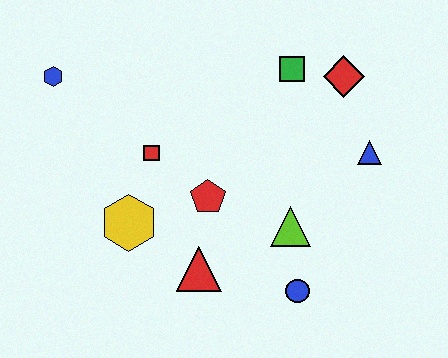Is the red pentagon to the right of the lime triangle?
No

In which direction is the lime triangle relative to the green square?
The lime triangle is below the green square.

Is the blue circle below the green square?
Yes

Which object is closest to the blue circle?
The lime triangle is closest to the blue circle.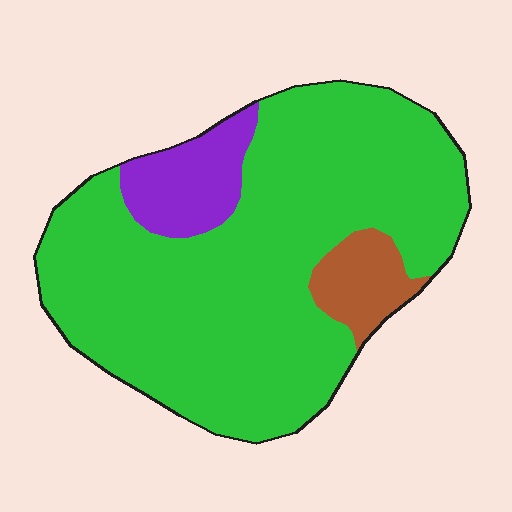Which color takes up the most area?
Green, at roughly 80%.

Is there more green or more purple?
Green.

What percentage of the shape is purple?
Purple takes up about one tenth (1/10) of the shape.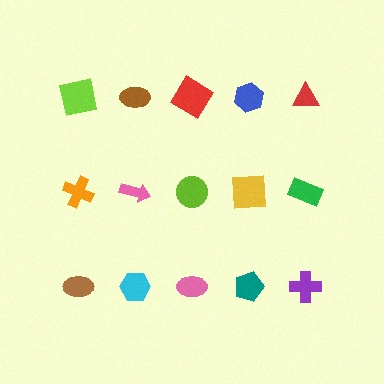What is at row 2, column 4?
A yellow square.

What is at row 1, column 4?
A blue hexagon.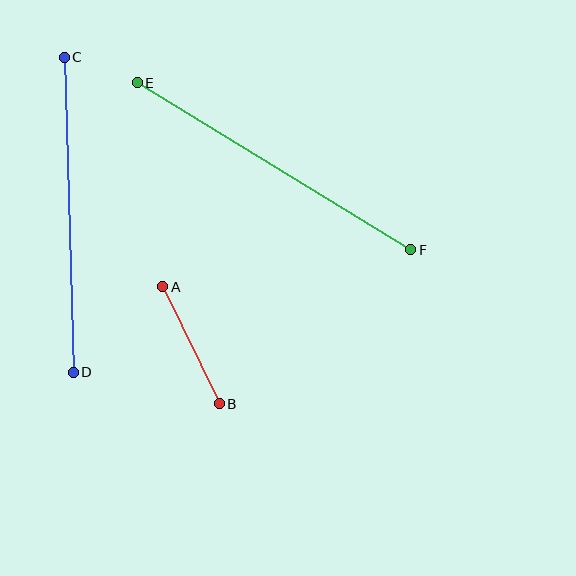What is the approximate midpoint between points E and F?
The midpoint is at approximately (274, 166) pixels.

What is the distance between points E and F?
The distance is approximately 320 pixels.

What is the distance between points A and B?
The distance is approximately 130 pixels.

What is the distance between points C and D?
The distance is approximately 315 pixels.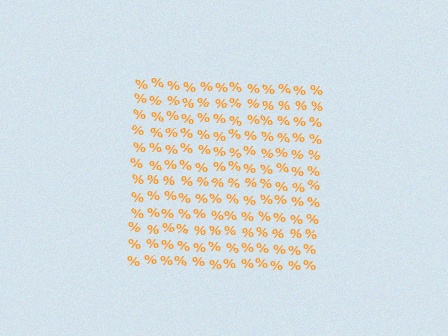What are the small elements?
The small elements are percent signs.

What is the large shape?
The large shape is a square.